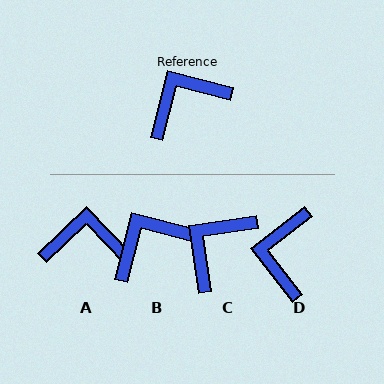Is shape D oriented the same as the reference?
No, it is off by about 53 degrees.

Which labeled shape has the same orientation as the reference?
B.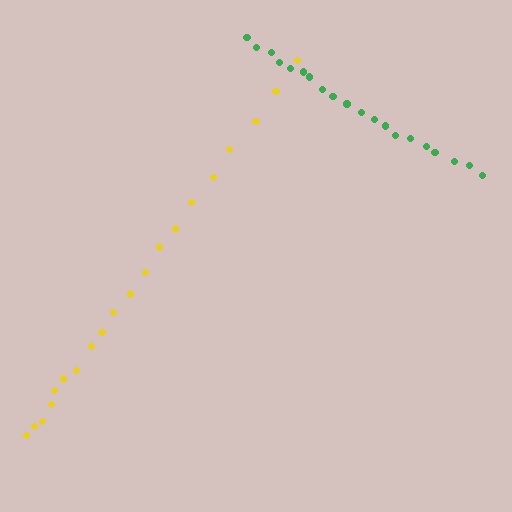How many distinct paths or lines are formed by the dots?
There are 2 distinct paths.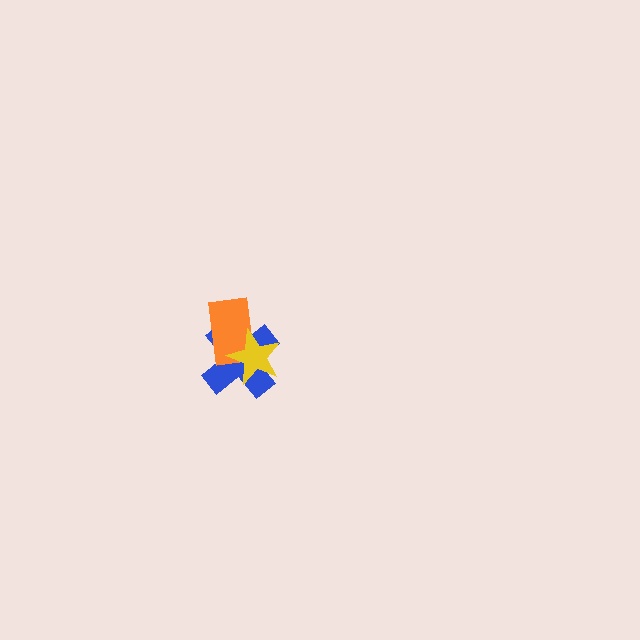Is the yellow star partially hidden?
No, no other shape covers it.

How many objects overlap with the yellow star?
2 objects overlap with the yellow star.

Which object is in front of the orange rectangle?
The yellow star is in front of the orange rectangle.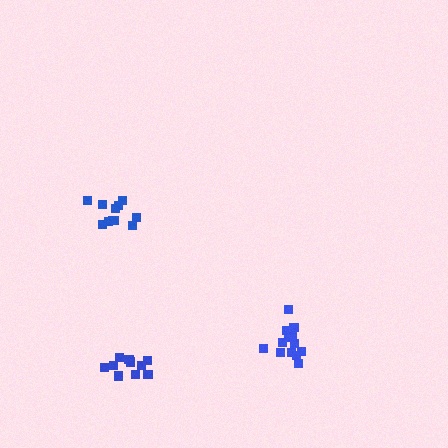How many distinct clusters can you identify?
There are 3 distinct clusters.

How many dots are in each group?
Group 1: 10 dots, Group 2: 11 dots, Group 3: 13 dots (34 total).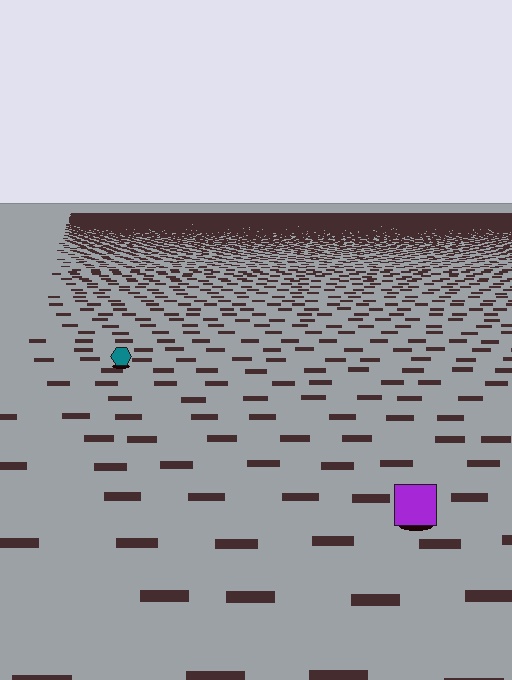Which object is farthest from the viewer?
The teal hexagon is farthest from the viewer. It appears smaller and the ground texture around it is denser.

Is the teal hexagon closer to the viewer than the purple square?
No. The purple square is closer — you can tell from the texture gradient: the ground texture is coarser near it.